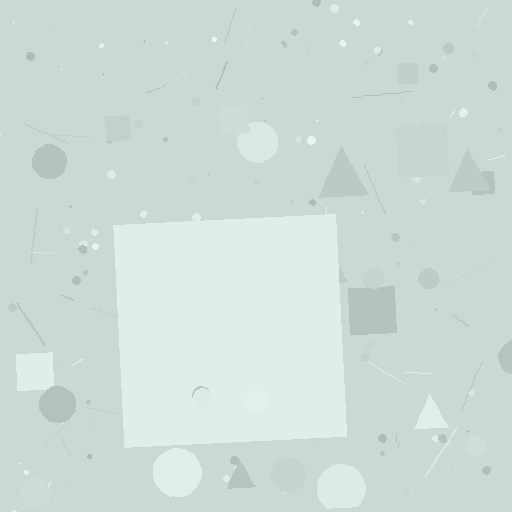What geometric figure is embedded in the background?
A square is embedded in the background.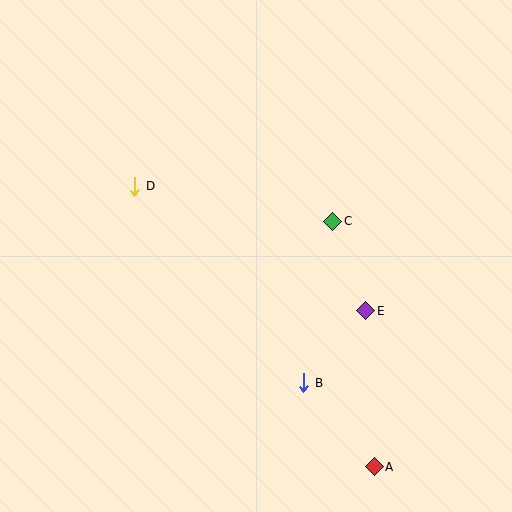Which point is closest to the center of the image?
Point C at (332, 221) is closest to the center.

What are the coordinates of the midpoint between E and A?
The midpoint between E and A is at (370, 389).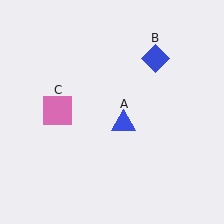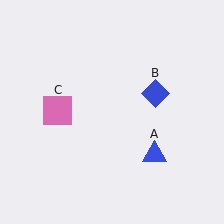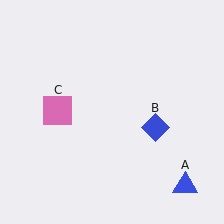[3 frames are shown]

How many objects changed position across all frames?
2 objects changed position: blue triangle (object A), blue diamond (object B).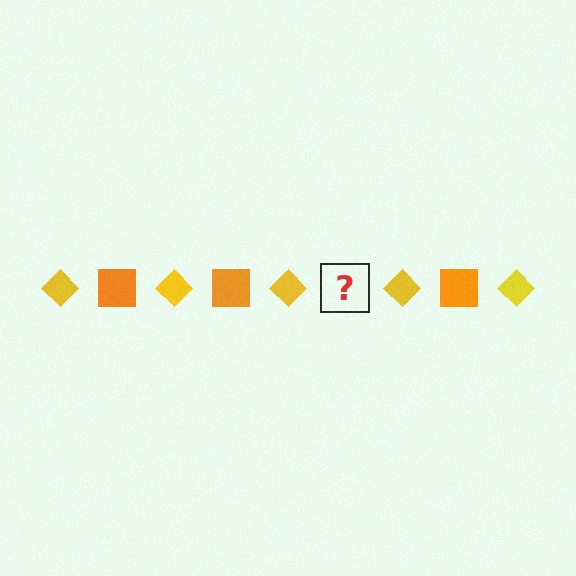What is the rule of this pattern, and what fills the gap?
The rule is that the pattern alternates between yellow diamond and orange square. The gap should be filled with an orange square.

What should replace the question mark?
The question mark should be replaced with an orange square.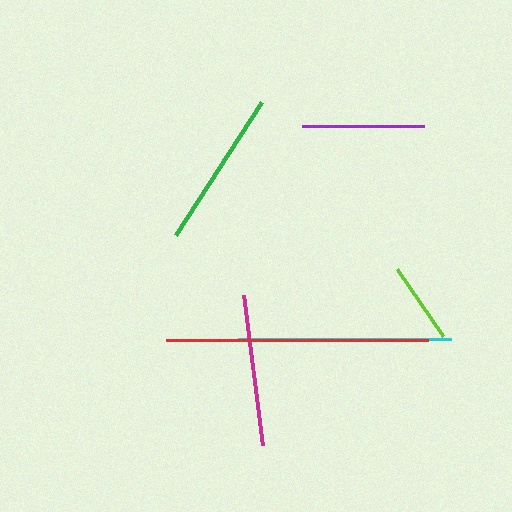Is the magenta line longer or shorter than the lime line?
The magenta line is longer than the lime line.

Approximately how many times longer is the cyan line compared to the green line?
The cyan line is approximately 1.3 times the length of the green line.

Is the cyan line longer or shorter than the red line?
The red line is longer than the cyan line.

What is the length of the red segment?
The red segment is approximately 263 pixels long.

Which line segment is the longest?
The red line is the longest at approximately 263 pixels.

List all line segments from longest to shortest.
From longest to shortest: red, cyan, green, magenta, purple, lime.